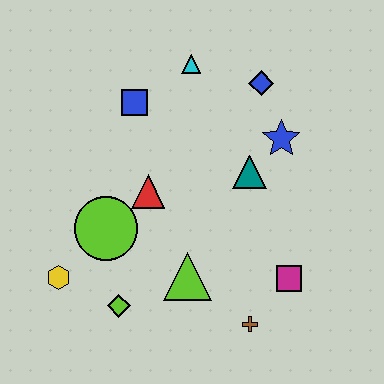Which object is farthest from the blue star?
The yellow hexagon is farthest from the blue star.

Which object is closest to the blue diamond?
The blue star is closest to the blue diamond.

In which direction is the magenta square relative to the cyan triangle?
The magenta square is below the cyan triangle.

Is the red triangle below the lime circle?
No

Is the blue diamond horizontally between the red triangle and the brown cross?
No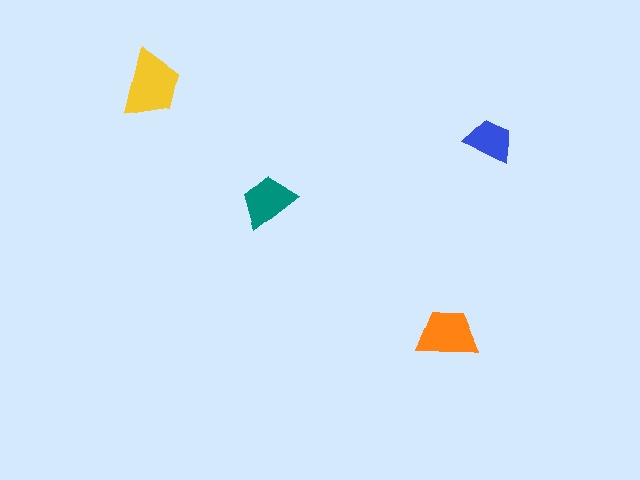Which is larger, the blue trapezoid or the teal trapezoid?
The teal one.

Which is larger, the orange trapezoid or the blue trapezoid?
The orange one.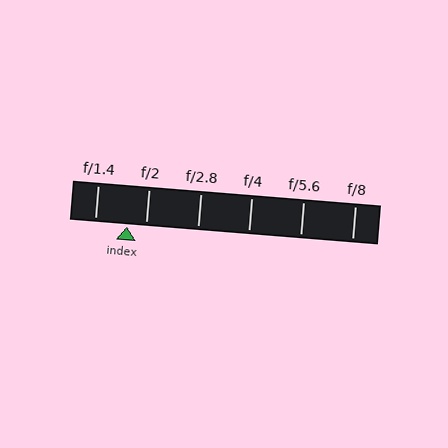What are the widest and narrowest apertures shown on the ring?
The widest aperture shown is f/1.4 and the narrowest is f/8.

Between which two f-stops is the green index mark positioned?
The index mark is between f/1.4 and f/2.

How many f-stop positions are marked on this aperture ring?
There are 6 f-stop positions marked.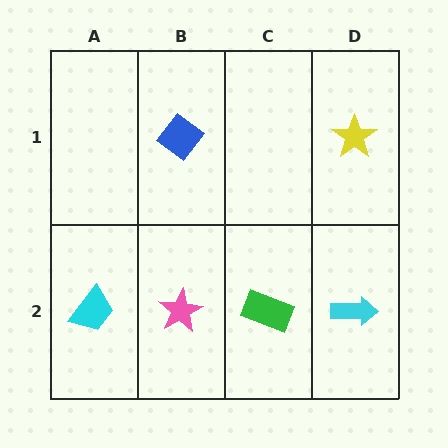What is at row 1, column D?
A yellow star.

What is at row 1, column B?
A blue diamond.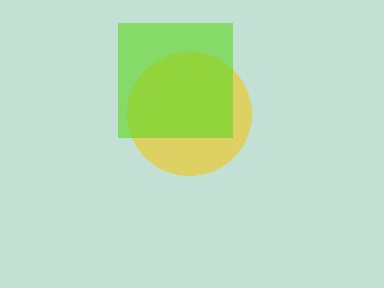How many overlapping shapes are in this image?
There are 2 overlapping shapes in the image.